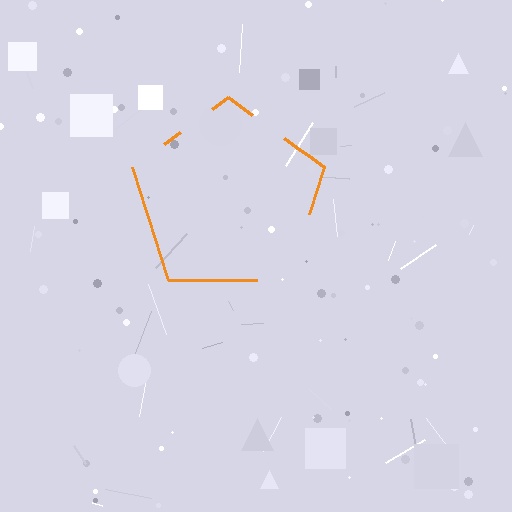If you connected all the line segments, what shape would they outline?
They would outline a pentagon.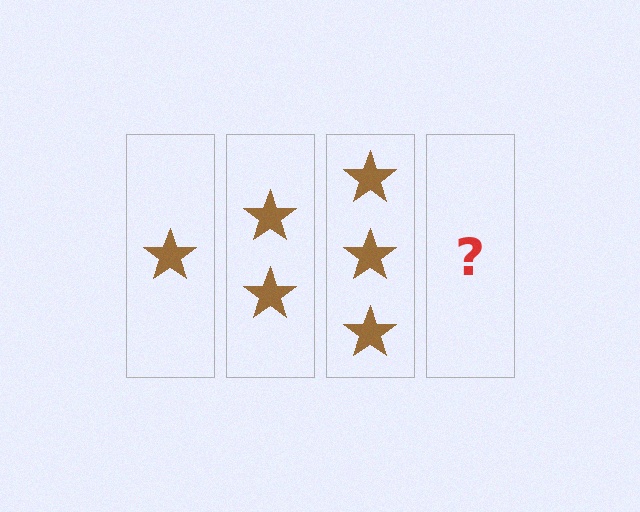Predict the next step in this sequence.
The next step is 4 stars.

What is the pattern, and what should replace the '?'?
The pattern is that each step adds one more star. The '?' should be 4 stars.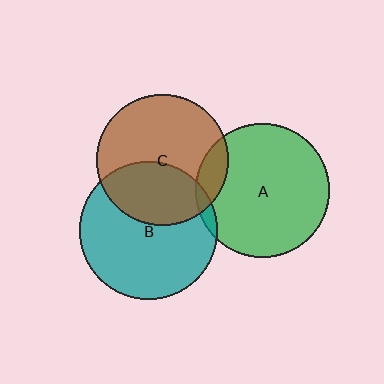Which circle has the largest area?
Circle B (teal).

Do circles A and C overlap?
Yes.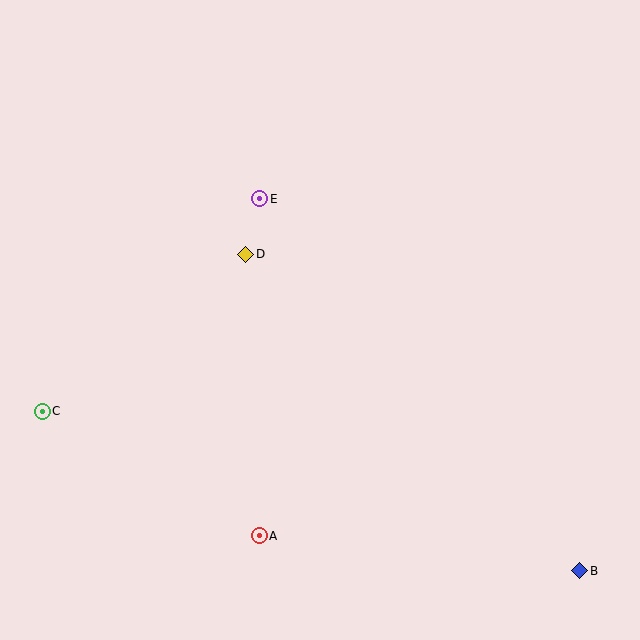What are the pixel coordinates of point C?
Point C is at (42, 411).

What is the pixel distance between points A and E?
The distance between A and E is 337 pixels.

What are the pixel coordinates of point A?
Point A is at (259, 536).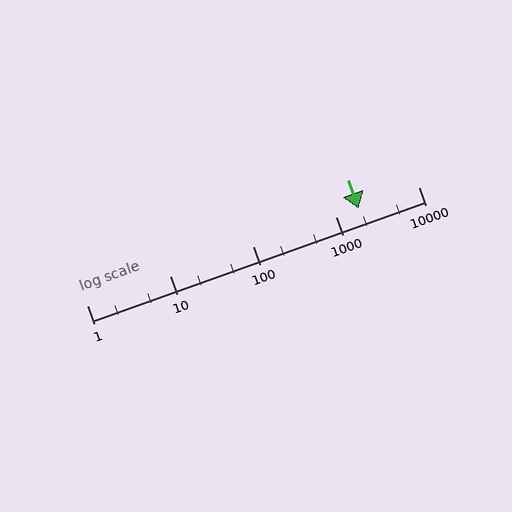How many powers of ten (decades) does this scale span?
The scale spans 4 decades, from 1 to 10000.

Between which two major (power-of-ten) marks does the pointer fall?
The pointer is between 1000 and 10000.